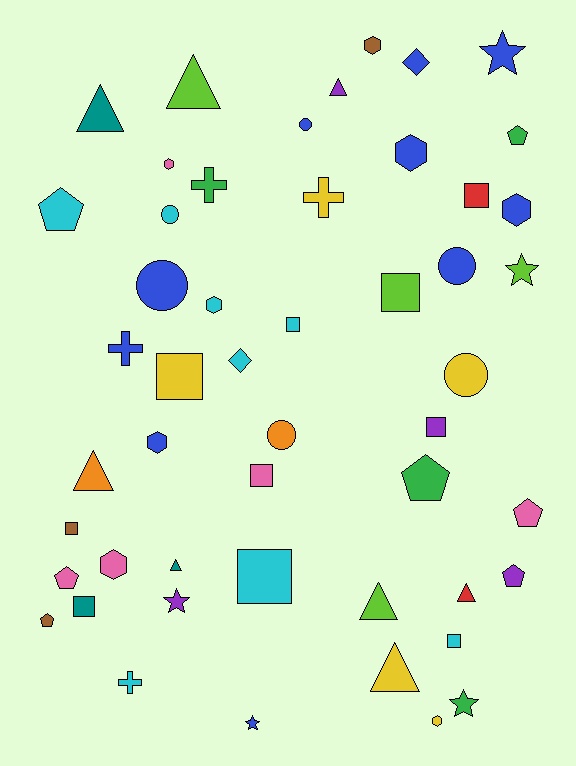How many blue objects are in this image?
There are 10 blue objects.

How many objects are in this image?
There are 50 objects.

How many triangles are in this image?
There are 8 triangles.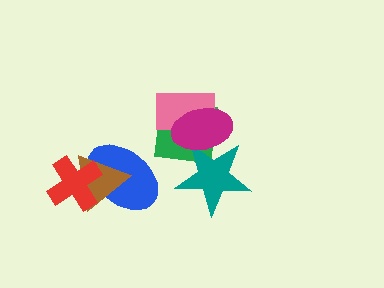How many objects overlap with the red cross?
2 objects overlap with the red cross.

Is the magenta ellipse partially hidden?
No, no other shape covers it.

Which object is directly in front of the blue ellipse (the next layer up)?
The brown triangle is directly in front of the blue ellipse.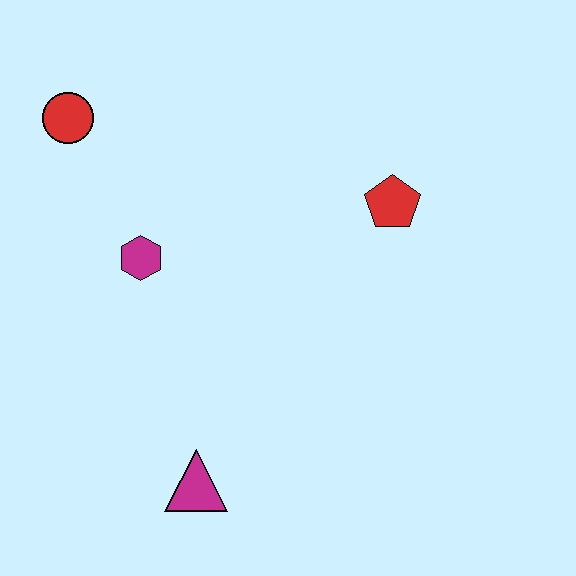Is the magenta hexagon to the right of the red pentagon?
No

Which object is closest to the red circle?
The magenta hexagon is closest to the red circle.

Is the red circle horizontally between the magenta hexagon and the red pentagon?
No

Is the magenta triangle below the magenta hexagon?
Yes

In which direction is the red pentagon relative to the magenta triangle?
The red pentagon is above the magenta triangle.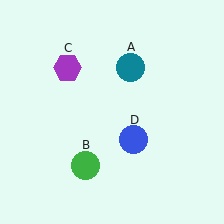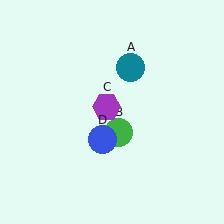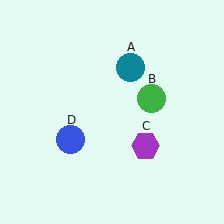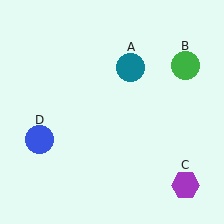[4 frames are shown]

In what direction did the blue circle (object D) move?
The blue circle (object D) moved left.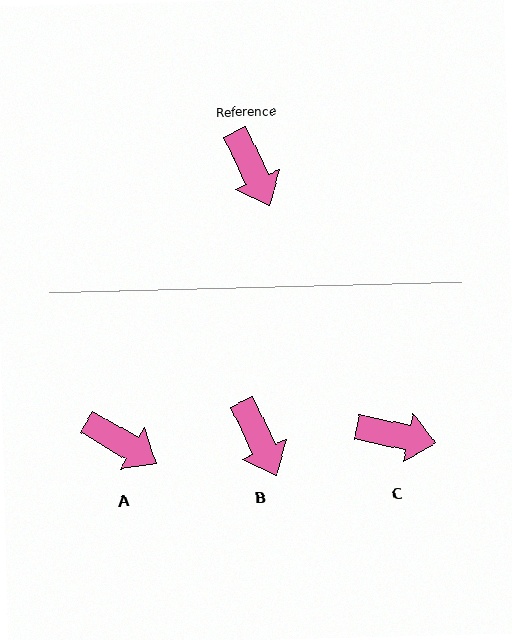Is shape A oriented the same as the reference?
No, it is off by about 34 degrees.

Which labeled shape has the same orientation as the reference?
B.